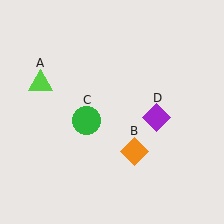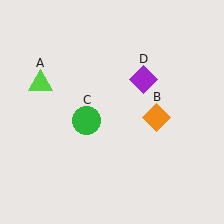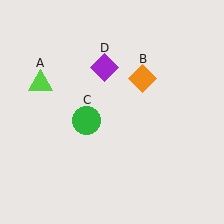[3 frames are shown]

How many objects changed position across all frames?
2 objects changed position: orange diamond (object B), purple diamond (object D).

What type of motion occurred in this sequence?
The orange diamond (object B), purple diamond (object D) rotated counterclockwise around the center of the scene.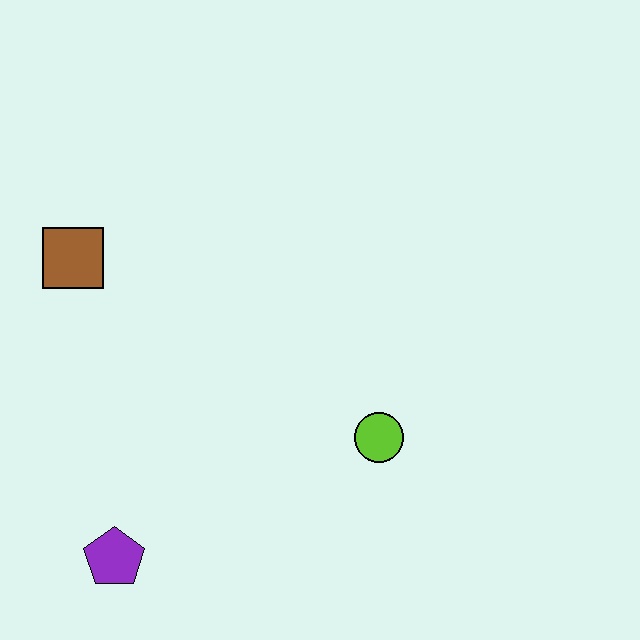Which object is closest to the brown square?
The purple pentagon is closest to the brown square.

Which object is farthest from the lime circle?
The brown square is farthest from the lime circle.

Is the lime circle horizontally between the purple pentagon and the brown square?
No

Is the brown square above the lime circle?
Yes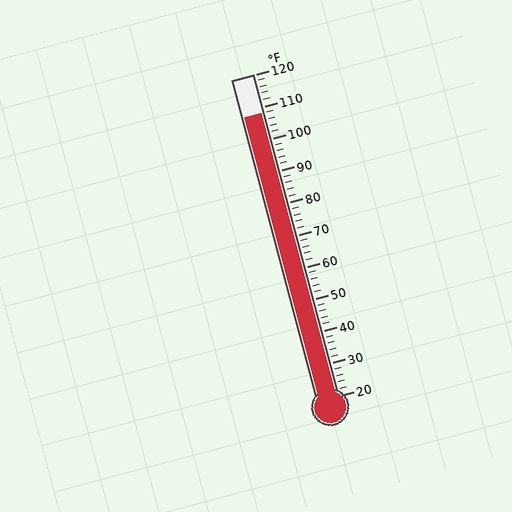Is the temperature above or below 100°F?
The temperature is above 100°F.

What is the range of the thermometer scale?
The thermometer scale ranges from 20°F to 120°F.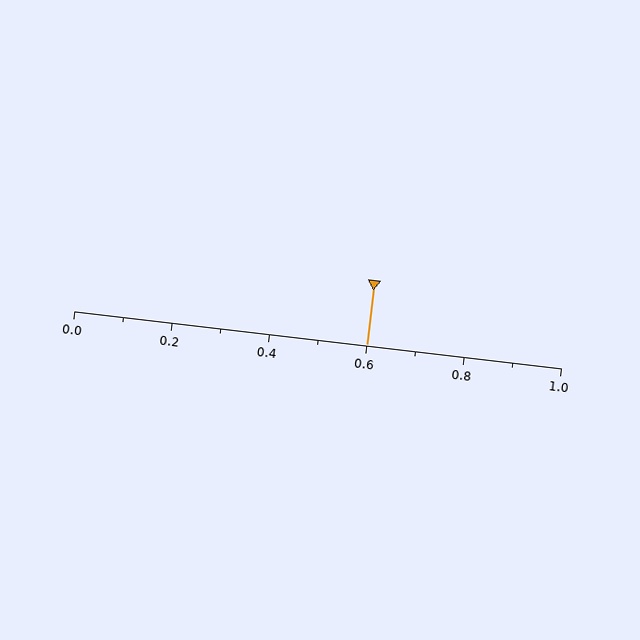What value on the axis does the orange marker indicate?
The marker indicates approximately 0.6.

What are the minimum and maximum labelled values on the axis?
The axis runs from 0.0 to 1.0.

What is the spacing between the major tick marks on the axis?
The major ticks are spaced 0.2 apart.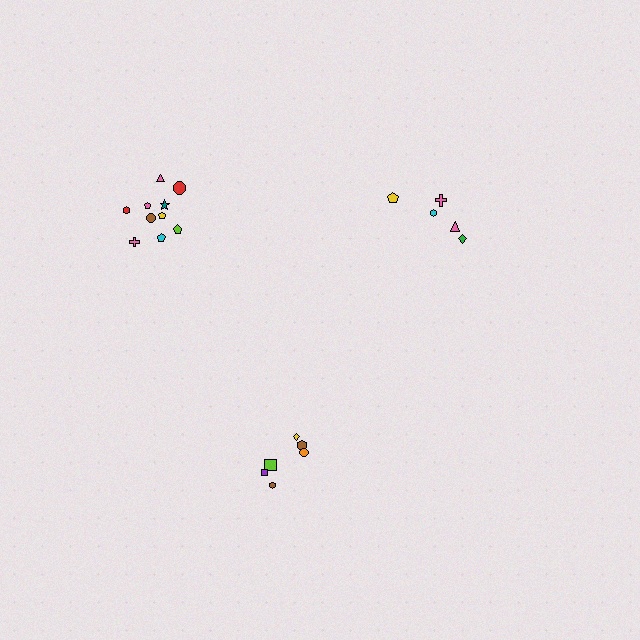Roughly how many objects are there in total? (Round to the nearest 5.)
Roughly 20 objects in total.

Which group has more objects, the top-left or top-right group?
The top-left group.